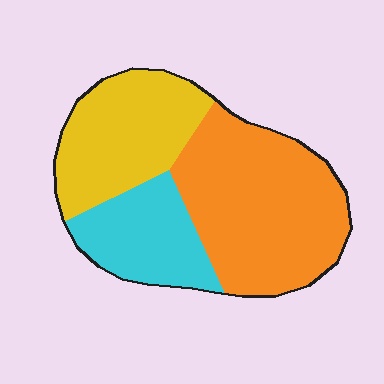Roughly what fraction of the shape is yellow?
Yellow covers roughly 30% of the shape.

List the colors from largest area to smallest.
From largest to smallest: orange, yellow, cyan.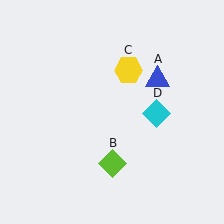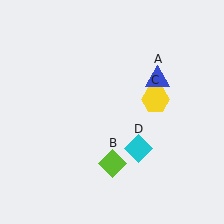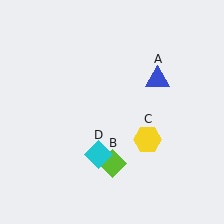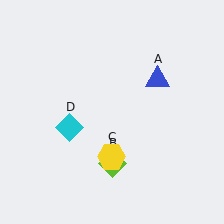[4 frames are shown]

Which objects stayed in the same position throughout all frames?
Blue triangle (object A) and lime diamond (object B) remained stationary.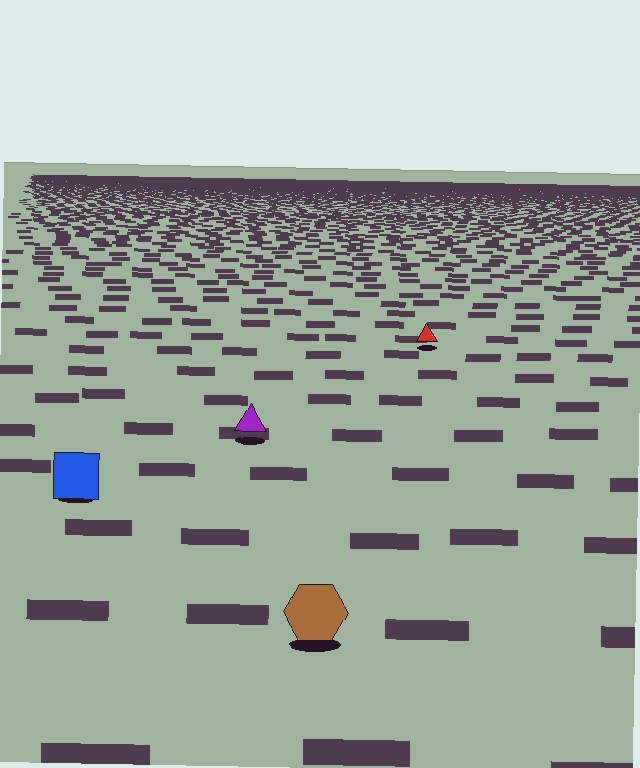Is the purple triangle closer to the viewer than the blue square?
No. The blue square is closer — you can tell from the texture gradient: the ground texture is coarser near it.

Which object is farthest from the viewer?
The red triangle is farthest from the viewer. It appears smaller and the ground texture around it is denser.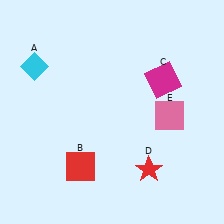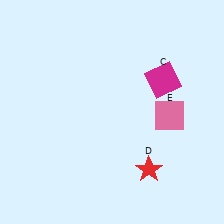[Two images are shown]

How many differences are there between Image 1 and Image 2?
There are 2 differences between the two images.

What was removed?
The red square (B), the cyan diamond (A) were removed in Image 2.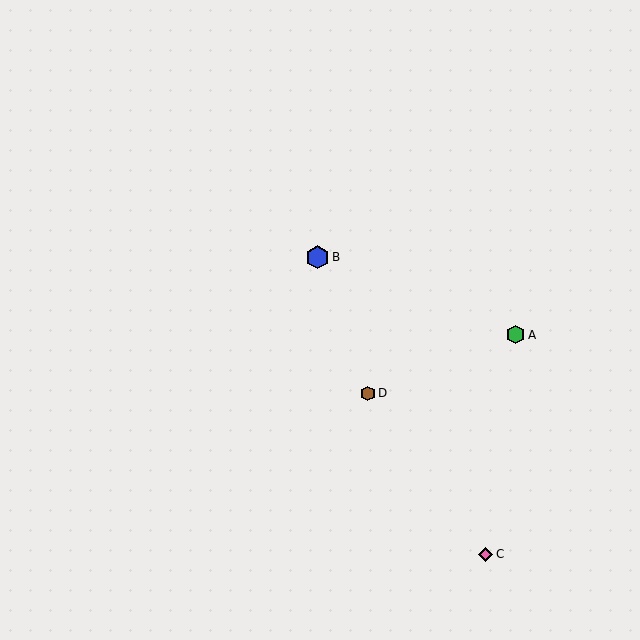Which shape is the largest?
The blue hexagon (labeled B) is the largest.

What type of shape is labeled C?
Shape C is a pink diamond.